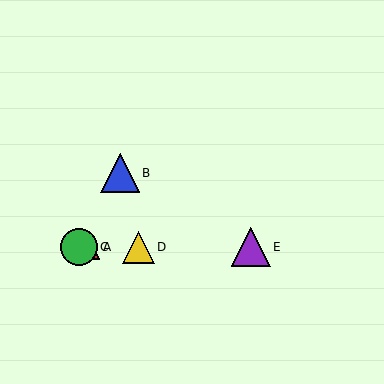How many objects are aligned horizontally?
4 objects (A, C, D, E) are aligned horizontally.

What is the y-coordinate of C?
Object C is at y≈247.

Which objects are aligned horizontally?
Objects A, C, D, E are aligned horizontally.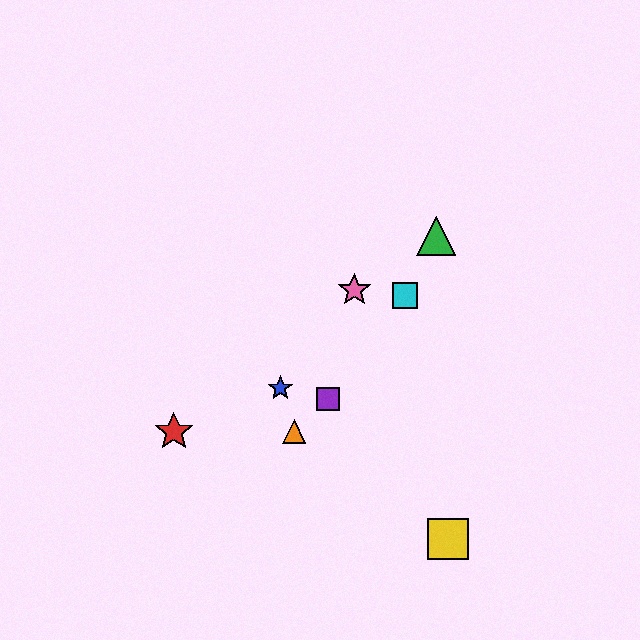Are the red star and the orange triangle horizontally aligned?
Yes, both are at y≈432.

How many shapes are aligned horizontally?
2 shapes (the red star, the orange triangle) are aligned horizontally.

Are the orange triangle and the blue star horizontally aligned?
No, the orange triangle is at y≈432 and the blue star is at y≈388.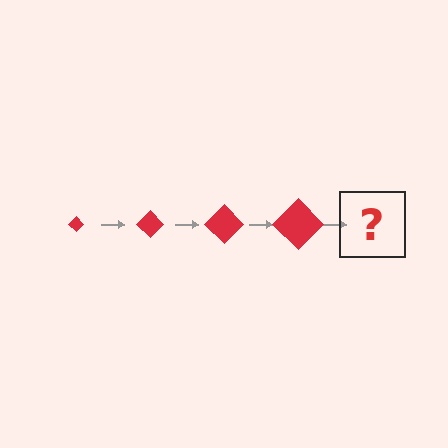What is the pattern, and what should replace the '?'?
The pattern is that the diamond gets progressively larger each step. The '?' should be a red diamond, larger than the previous one.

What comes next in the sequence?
The next element should be a red diamond, larger than the previous one.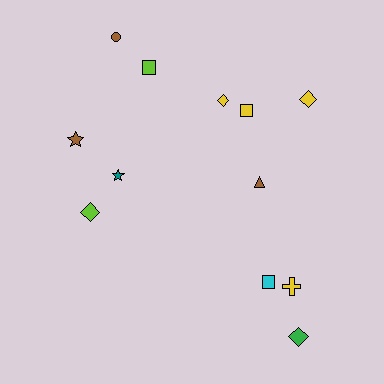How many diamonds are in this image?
There are 4 diamonds.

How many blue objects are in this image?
There are no blue objects.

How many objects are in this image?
There are 12 objects.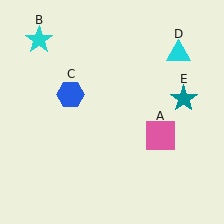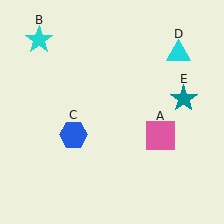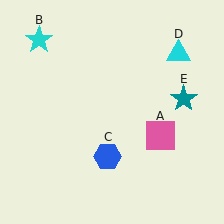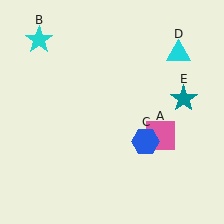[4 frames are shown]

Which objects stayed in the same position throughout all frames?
Pink square (object A) and cyan star (object B) and cyan triangle (object D) and teal star (object E) remained stationary.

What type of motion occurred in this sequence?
The blue hexagon (object C) rotated counterclockwise around the center of the scene.